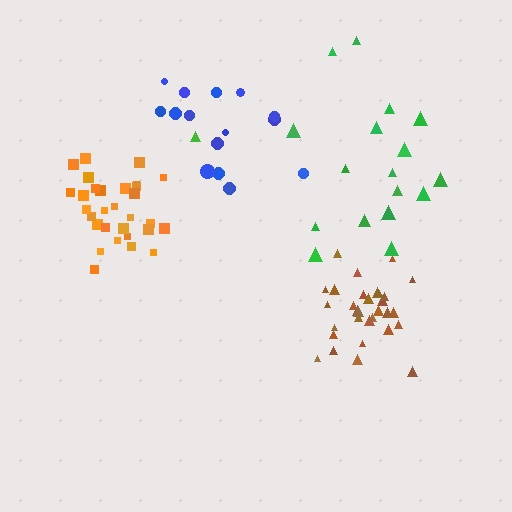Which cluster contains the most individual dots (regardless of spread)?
Brown (32).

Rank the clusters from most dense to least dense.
brown, orange, blue, green.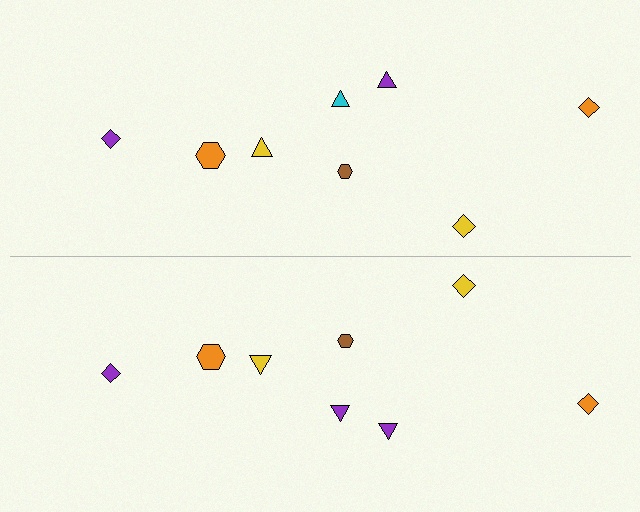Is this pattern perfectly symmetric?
No, the pattern is not perfectly symmetric. The purple triangle on the bottom side breaks the symmetry — its mirror counterpart is cyan.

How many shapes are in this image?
There are 16 shapes in this image.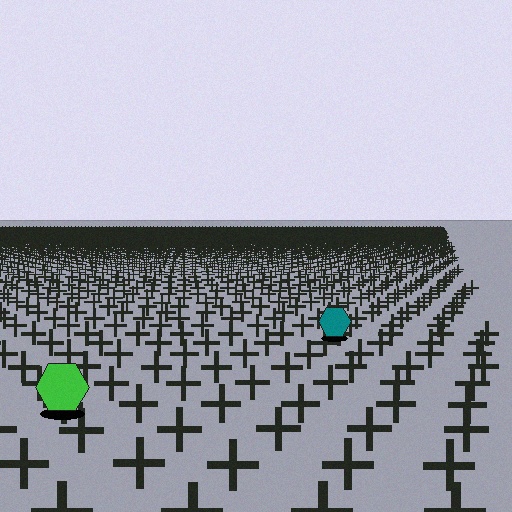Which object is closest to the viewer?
The green hexagon is closest. The texture marks near it are larger and more spread out.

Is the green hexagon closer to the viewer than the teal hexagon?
Yes. The green hexagon is closer — you can tell from the texture gradient: the ground texture is coarser near it.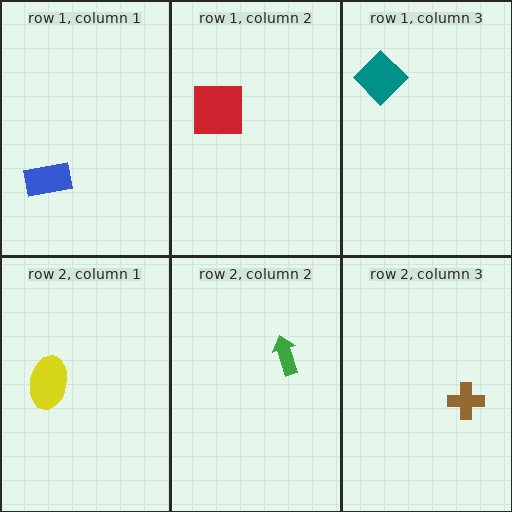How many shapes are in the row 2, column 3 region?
1.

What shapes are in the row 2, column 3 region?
The brown cross.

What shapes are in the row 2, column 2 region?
The green arrow.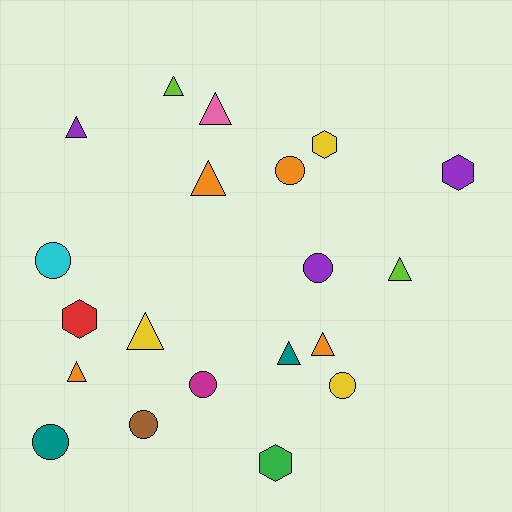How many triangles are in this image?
There are 9 triangles.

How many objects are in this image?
There are 20 objects.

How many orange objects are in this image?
There are 4 orange objects.